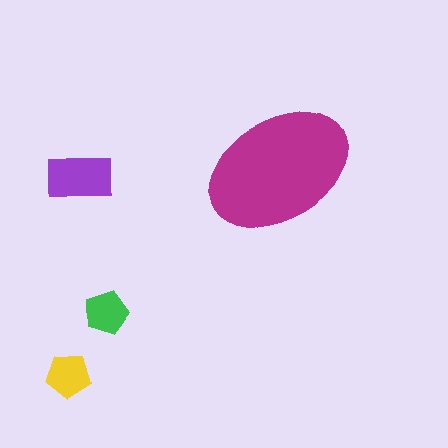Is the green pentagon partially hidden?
No, the green pentagon is fully visible.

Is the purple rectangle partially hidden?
No, the purple rectangle is fully visible.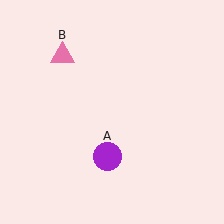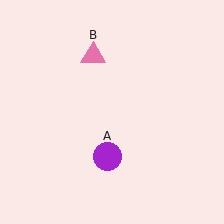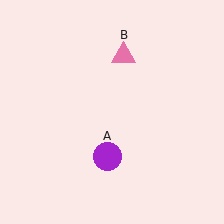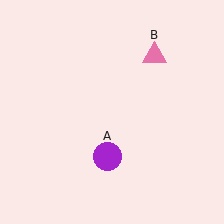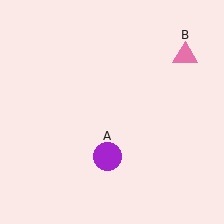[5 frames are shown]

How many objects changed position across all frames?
1 object changed position: pink triangle (object B).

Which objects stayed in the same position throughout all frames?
Purple circle (object A) remained stationary.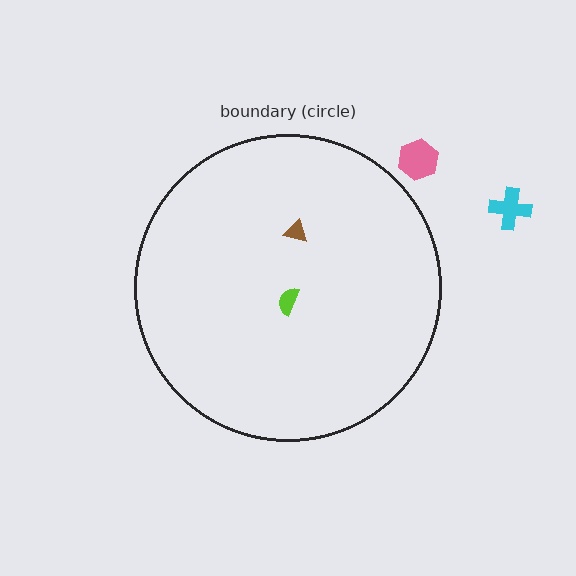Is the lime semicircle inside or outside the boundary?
Inside.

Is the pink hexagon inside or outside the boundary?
Outside.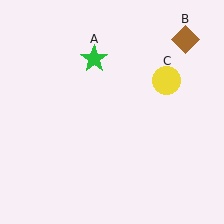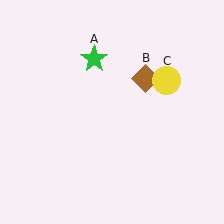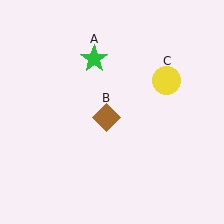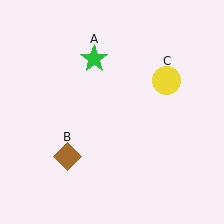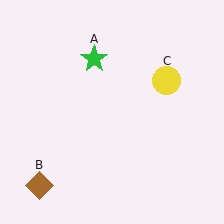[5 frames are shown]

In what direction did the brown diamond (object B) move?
The brown diamond (object B) moved down and to the left.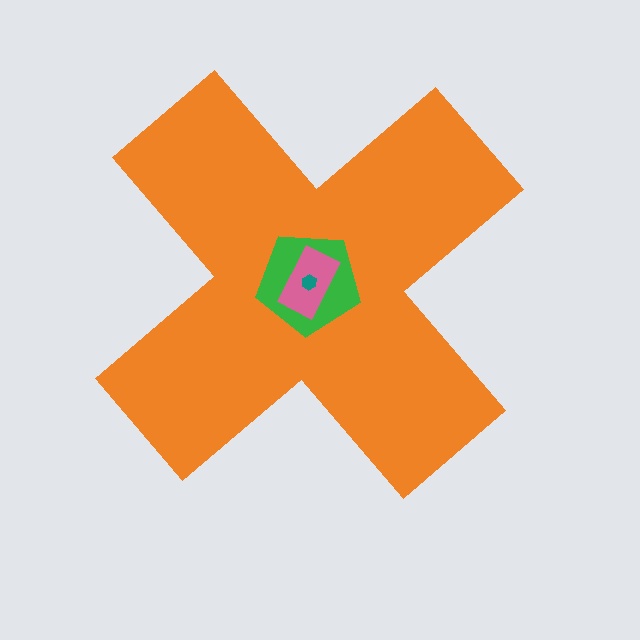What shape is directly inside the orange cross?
The green pentagon.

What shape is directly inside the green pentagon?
The pink rectangle.